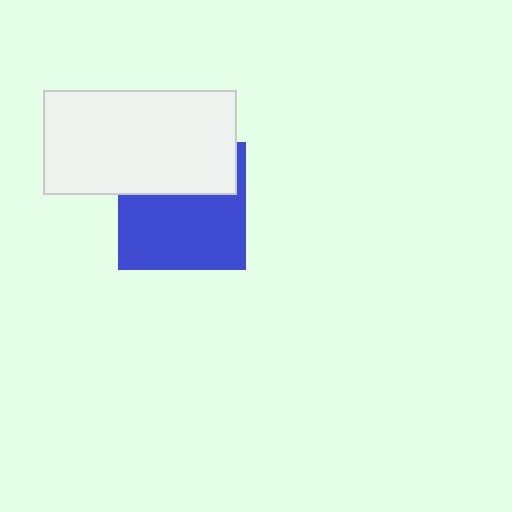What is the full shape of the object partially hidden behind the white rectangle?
The partially hidden object is a blue square.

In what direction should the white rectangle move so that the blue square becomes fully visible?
The white rectangle should move up. That is the shortest direction to clear the overlap and leave the blue square fully visible.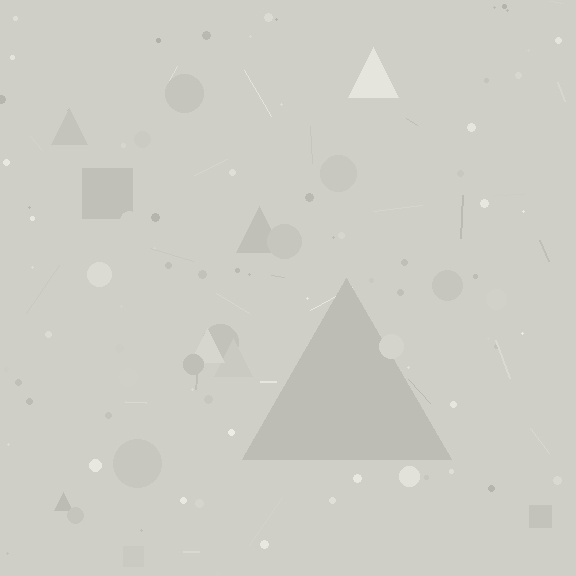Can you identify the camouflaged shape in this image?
The camouflaged shape is a triangle.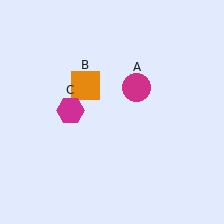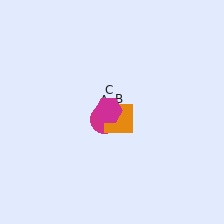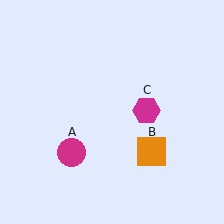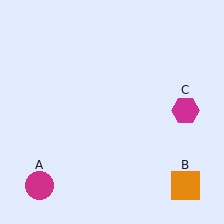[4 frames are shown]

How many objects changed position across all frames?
3 objects changed position: magenta circle (object A), orange square (object B), magenta hexagon (object C).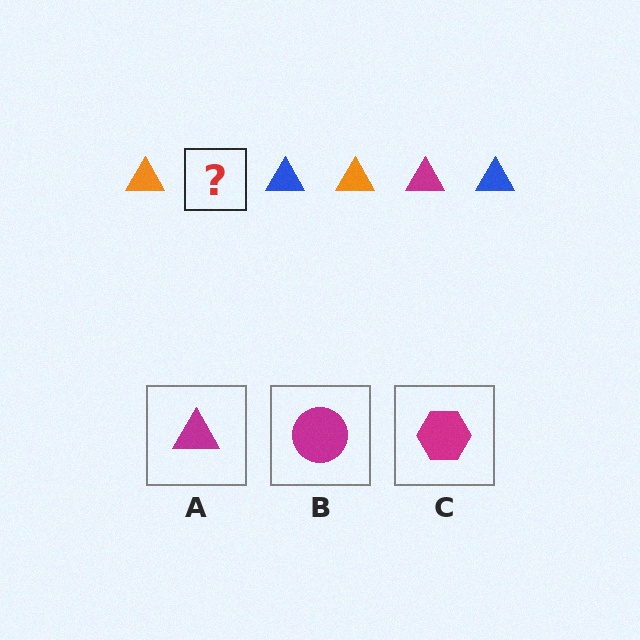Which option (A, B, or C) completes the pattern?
A.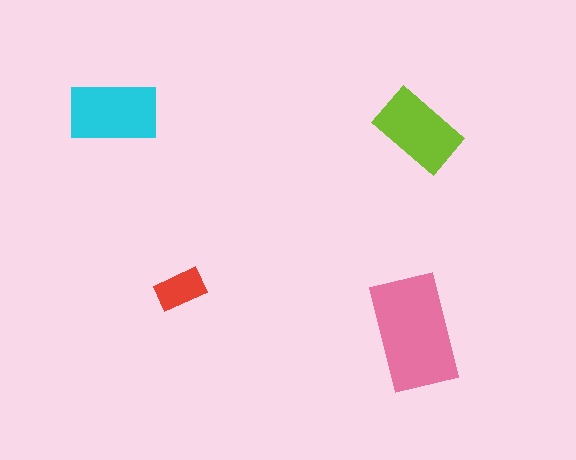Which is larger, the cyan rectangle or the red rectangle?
The cyan one.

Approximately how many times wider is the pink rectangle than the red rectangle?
About 2.5 times wider.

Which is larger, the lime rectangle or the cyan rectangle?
The cyan one.